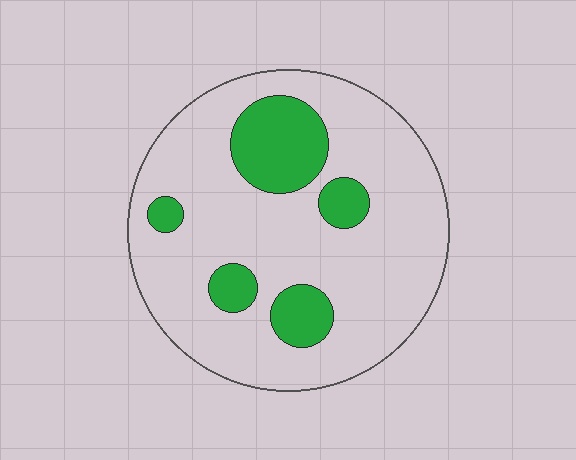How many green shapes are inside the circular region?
5.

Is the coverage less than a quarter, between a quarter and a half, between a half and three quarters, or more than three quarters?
Less than a quarter.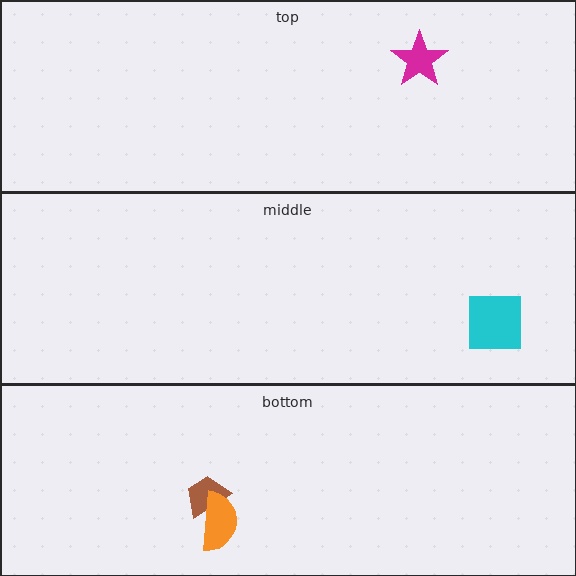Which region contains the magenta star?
The top region.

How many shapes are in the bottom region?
2.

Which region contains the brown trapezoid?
The bottom region.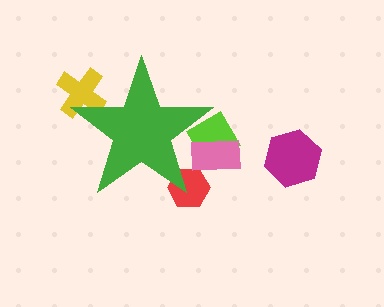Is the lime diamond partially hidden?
Yes, the lime diamond is partially hidden behind the green star.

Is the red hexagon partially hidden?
Yes, the red hexagon is partially hidden behind the green star.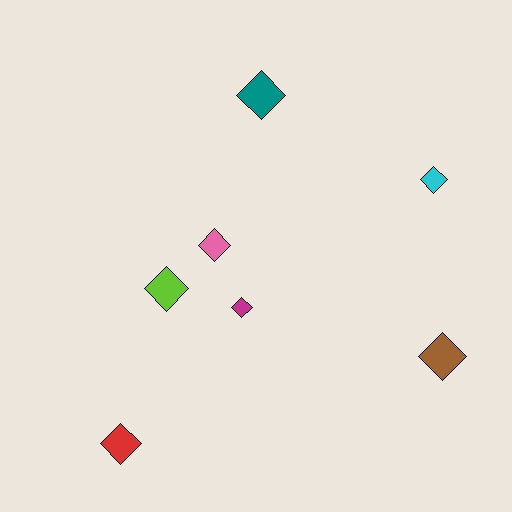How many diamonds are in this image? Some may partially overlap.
There are 7 diamonds.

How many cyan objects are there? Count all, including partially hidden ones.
There is 1 cyan object.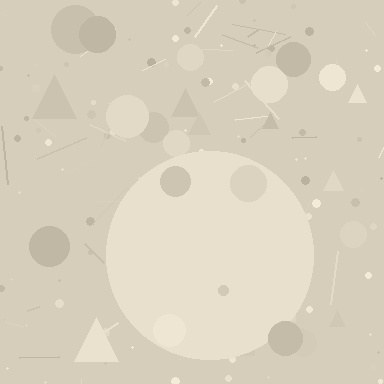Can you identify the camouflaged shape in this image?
The camouflaged shape is a circle.